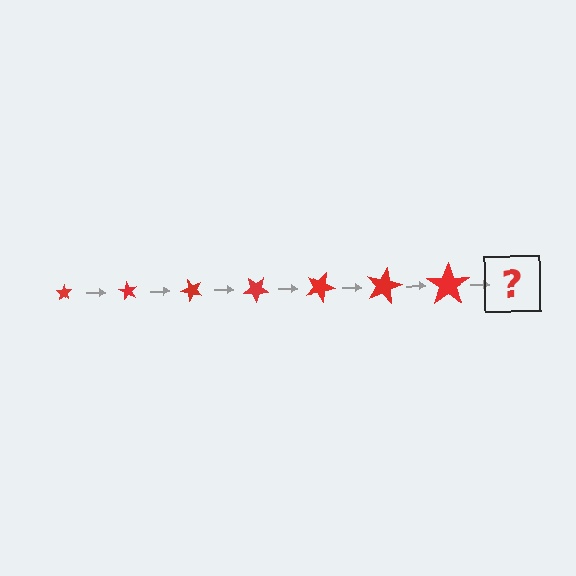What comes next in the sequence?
The next element should be a star, larger than the previous one and rotated 420 degrees from the start.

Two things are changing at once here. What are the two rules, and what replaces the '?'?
The two rules are that the star grows larger each step and it rotates 60 degrees each step. The '?' should be a star, larger than the previous one and rotated 420 degrees from the start.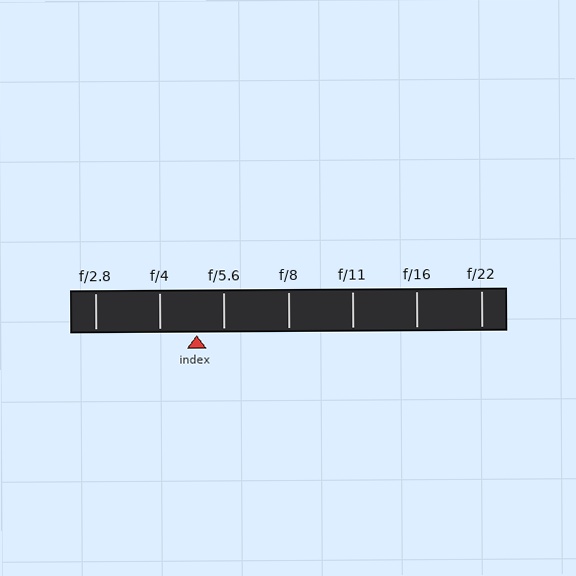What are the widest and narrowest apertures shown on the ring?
The widest aperture shown is f/2.8 and the narrowest is f/22.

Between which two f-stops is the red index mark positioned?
The index mark is between f/4 and f/5.6.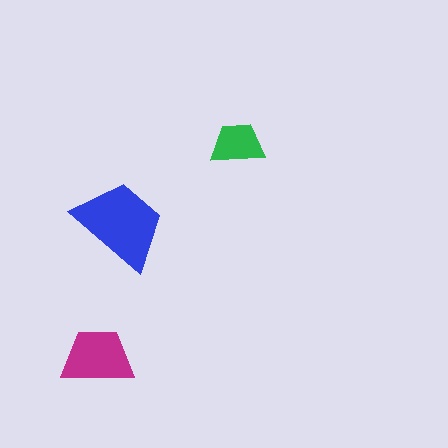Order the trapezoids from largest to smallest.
the blue one, the magenta one, the green one.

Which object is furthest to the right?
The green trapezoid is rightmost.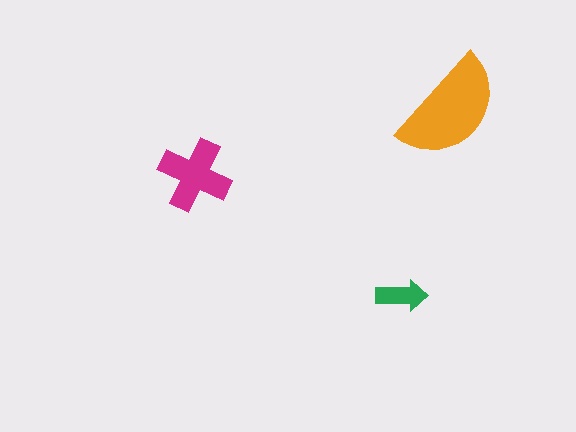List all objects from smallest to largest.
The green arrow, the magenta cross, the orange semicircle.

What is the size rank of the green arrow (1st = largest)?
3rd.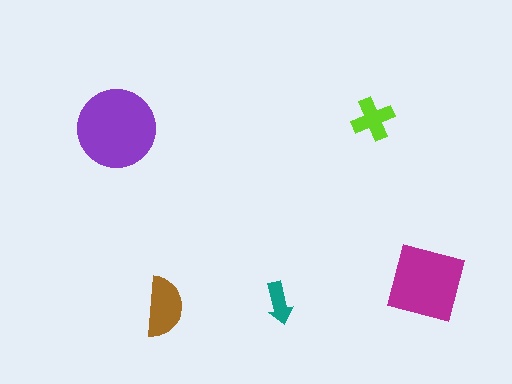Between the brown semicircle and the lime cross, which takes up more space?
The brown semicircle.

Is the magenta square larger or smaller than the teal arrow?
Larger.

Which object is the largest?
The purple circle.